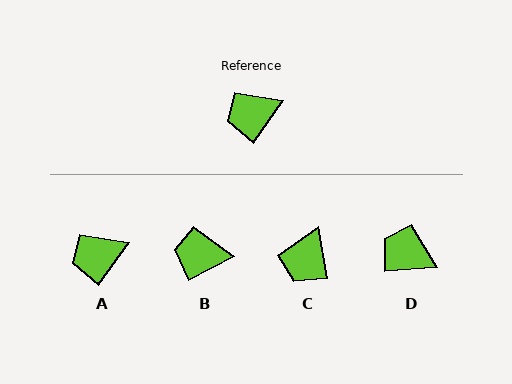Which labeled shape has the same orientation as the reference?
A.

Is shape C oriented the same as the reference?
No, it is off by about 45 degrees.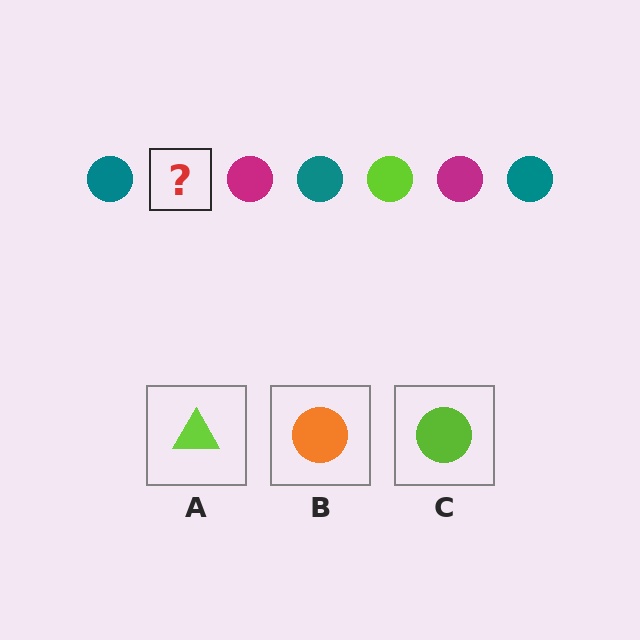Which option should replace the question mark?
Option C.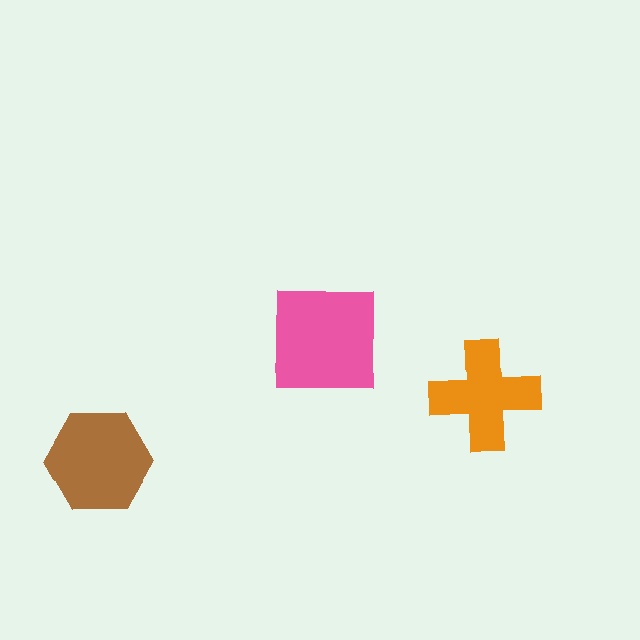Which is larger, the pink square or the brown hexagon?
The pink square.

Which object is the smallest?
The orange cross.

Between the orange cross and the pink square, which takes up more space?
The pink square.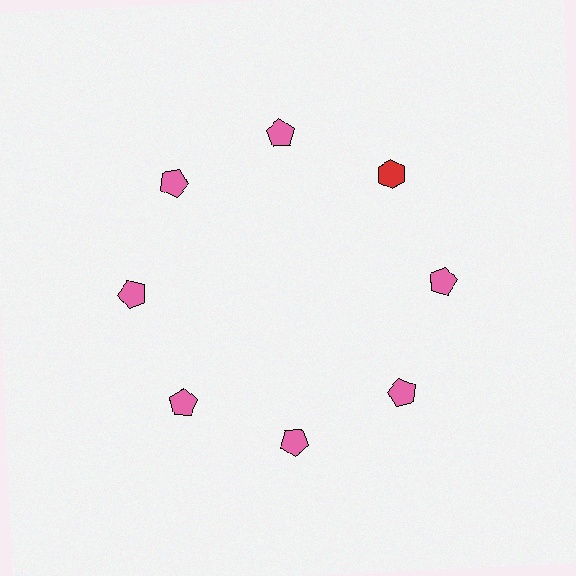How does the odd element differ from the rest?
It differs in both color (red instead of pink) and shape (hexagon instead of pentagon).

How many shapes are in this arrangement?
There are 8 shapes arranged in a ring pattern.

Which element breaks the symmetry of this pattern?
The red hexagon at roughly the 2 o'clock position breaks the symmetry. All other shapes are pink pentagons.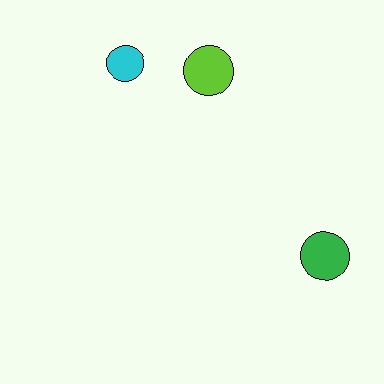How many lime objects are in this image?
There is 1 lime object.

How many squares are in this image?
There are no squares.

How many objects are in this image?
There are 3 objects.